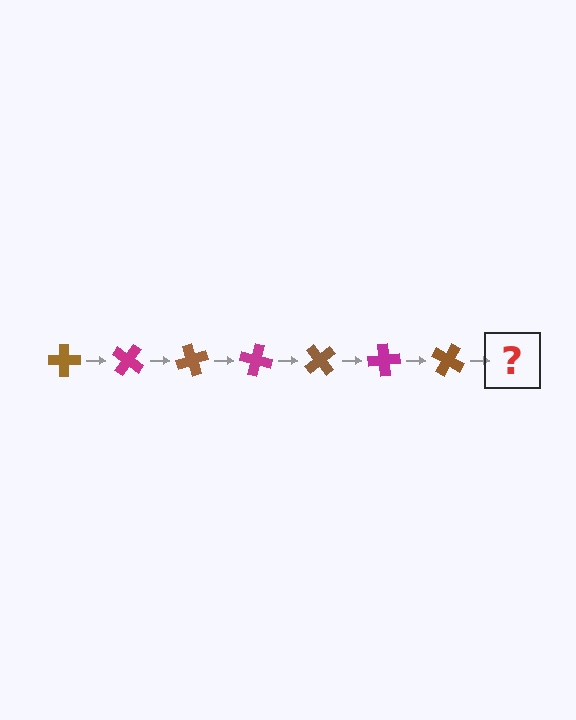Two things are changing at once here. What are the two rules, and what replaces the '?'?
The two rules are that it rotates 35 degrees each step and the color cycles through brown and magenta. The '?' should be a magenta cross, rotated 245 degrees from the start.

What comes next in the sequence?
The next element should be a magenta cross, rotated 245 degrees from the start.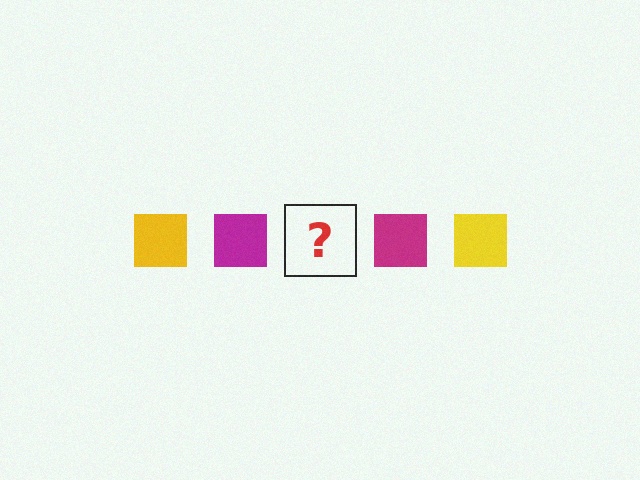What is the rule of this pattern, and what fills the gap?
The rule is that the pattern cycles through yellow, magenta squares. The gap should be filled with a yellow square.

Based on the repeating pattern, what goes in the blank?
The blank should be a yellow square.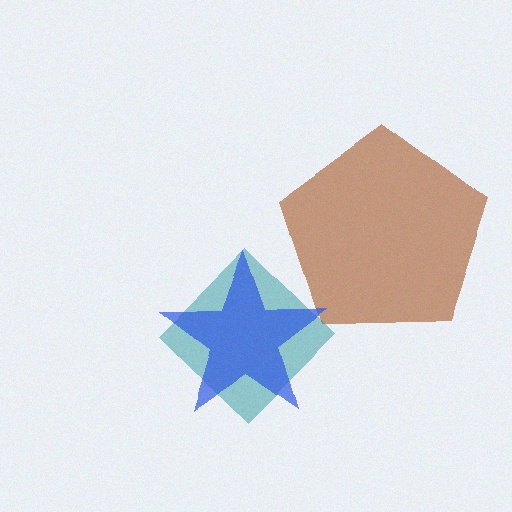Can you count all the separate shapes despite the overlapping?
Yes, there are 3 separate shapes.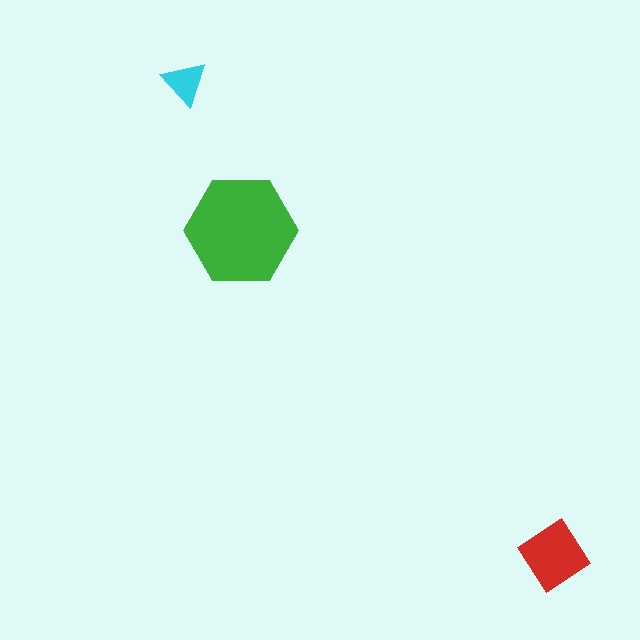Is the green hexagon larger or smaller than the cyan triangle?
Larger.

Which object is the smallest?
The cyan triangle.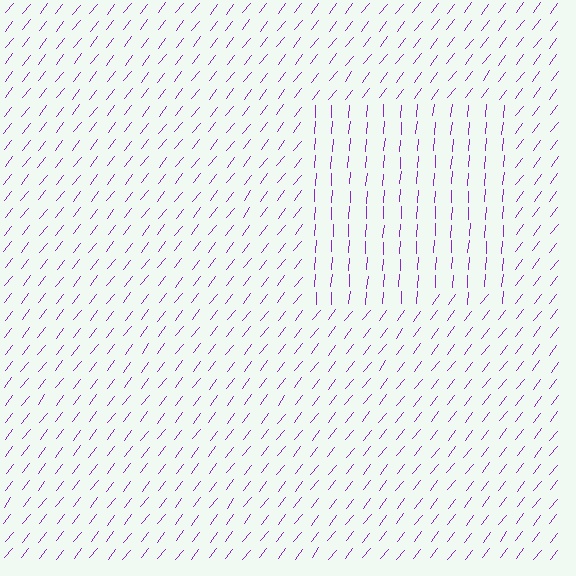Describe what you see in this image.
The image is filled with small purple line segments. A rectangle region in the image has lines oriented differently from the surrounding lines, creating a visible texture boundary.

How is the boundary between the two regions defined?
The boundary is defined purely by a change in line orientation (approximately 33 degrees difference). All lines are the same color and thickness.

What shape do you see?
I see a rectangle.